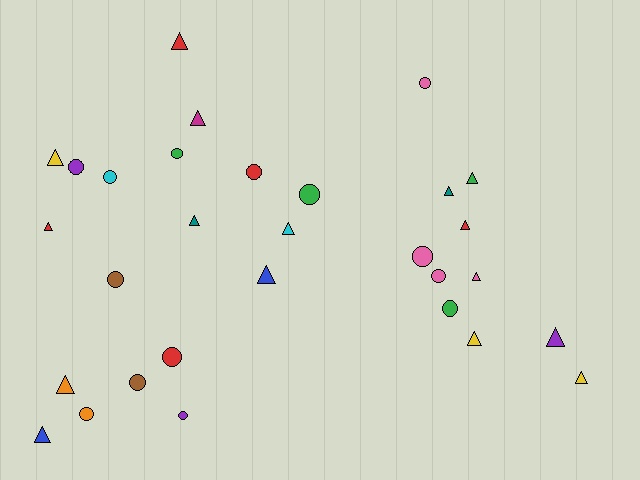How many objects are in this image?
There are 30 objects.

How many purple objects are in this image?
There are 3 purple objects.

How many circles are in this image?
There are 14 circles.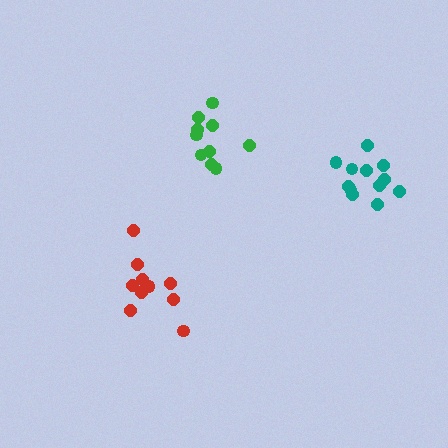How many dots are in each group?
Group 1: 10 dots, Group 2: 12 dots, Group 3: 10 dots (32 total).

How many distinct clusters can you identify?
There are 3 distinct clusters.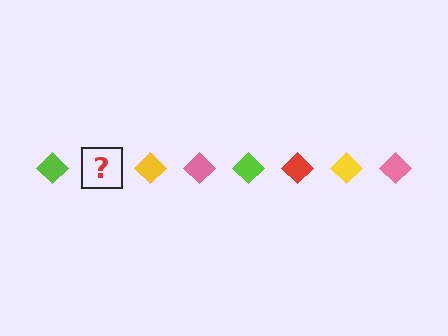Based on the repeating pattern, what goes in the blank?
The blank should be a red diamond.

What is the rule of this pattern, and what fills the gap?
The rule is that the pattern cycles through lime, red, yellow, pink diamonds. The gap should be filled with a red diamond.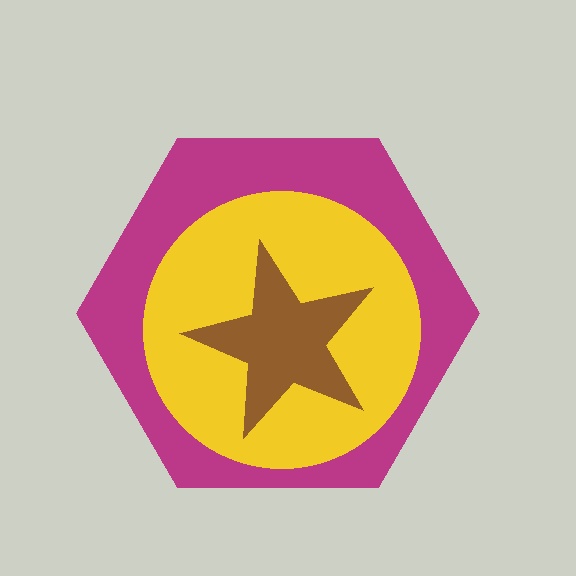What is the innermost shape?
The brown star.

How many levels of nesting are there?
3.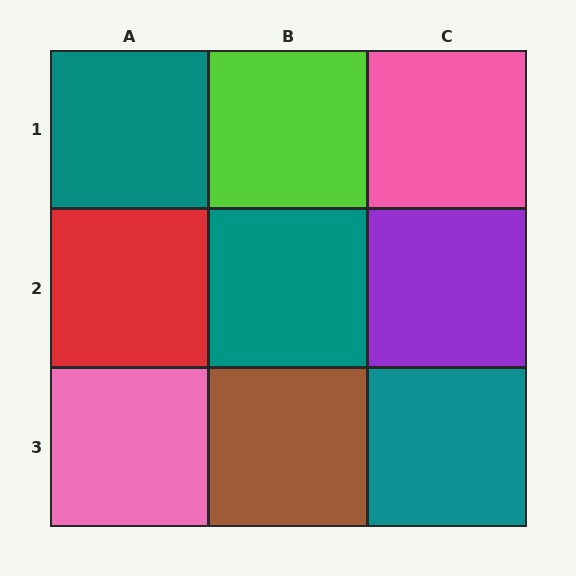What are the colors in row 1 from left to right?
Teal, lime, pink.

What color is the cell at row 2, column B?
Teal.